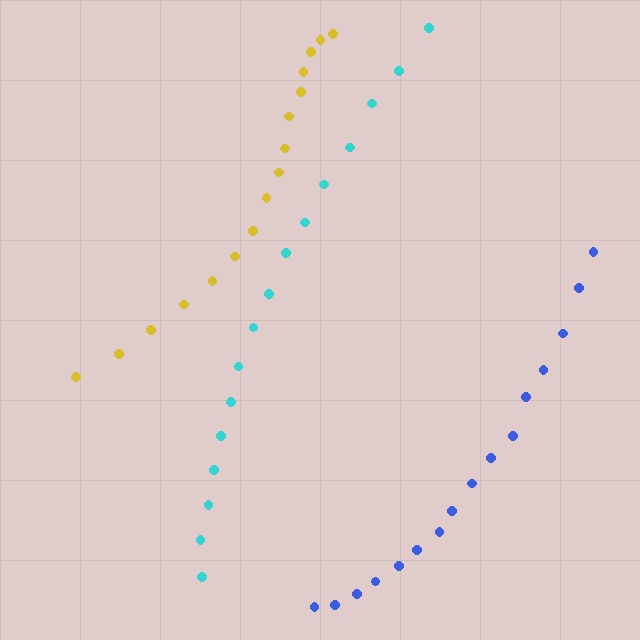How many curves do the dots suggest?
There are 3 distinct paths.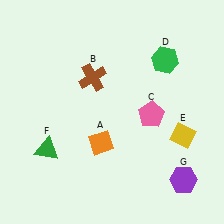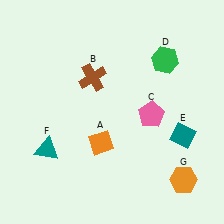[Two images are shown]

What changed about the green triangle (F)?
In Image 1, F is green. In Image 2, it changed to teal.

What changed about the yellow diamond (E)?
In Image 1, E is yellow. In Image 2, it changed to teal.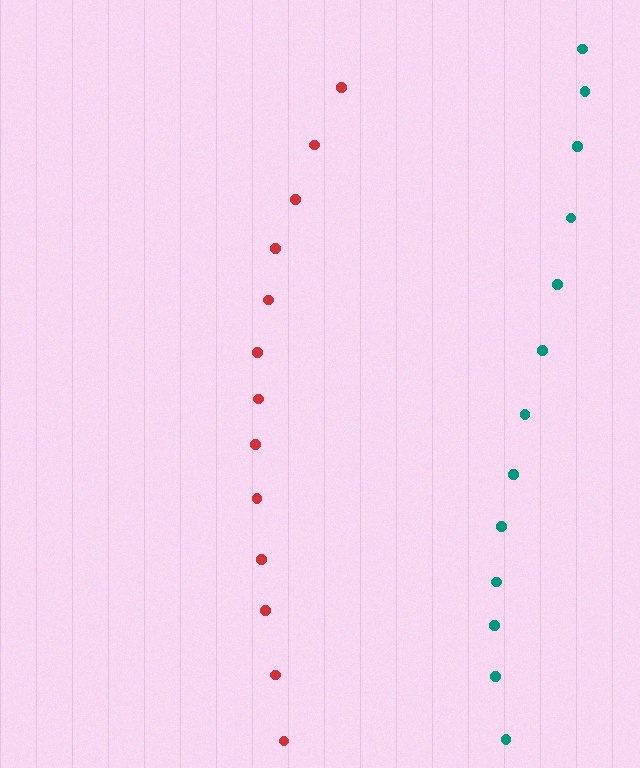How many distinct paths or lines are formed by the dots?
There are 2 distinct paths.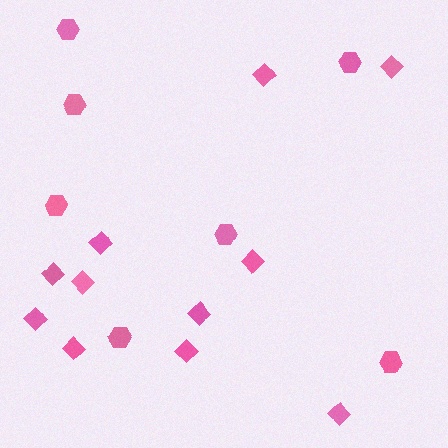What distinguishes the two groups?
There are 2 groups: one group of hexagons (7) and one group of diamonds (11).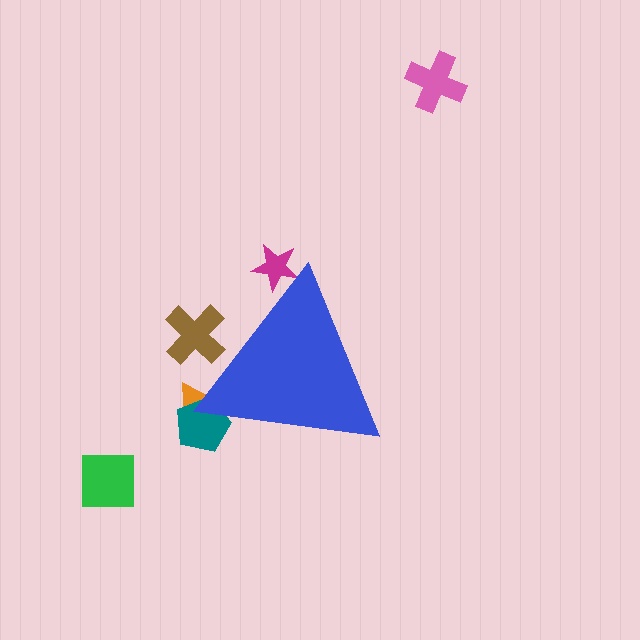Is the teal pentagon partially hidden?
Yes, the teal pentagon is partially hidden behind the blue triangle.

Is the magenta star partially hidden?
Yes, the magenta star is partially hidden behind the blue triangle.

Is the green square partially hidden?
No, the green square is fully visible.